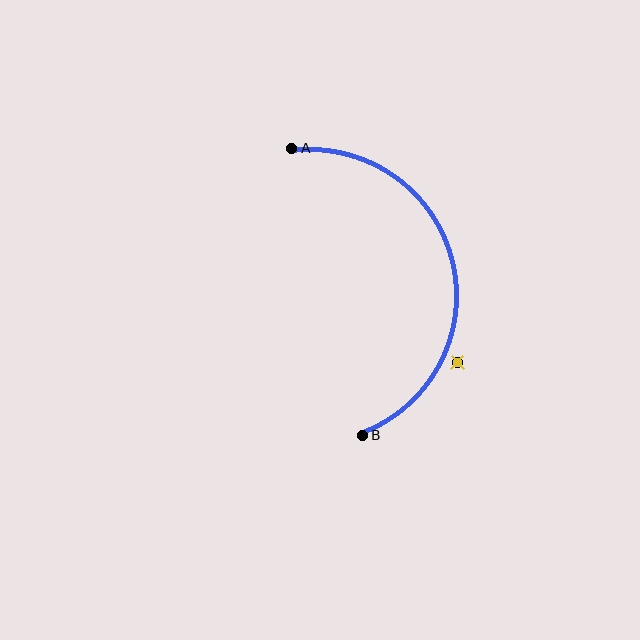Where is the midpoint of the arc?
The arc midpoint is the point on the curve farthest from the straight line joining A and B. It sits to the right of that line.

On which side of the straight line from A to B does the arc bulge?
The arc bulges to the right of the straight line connecting A and B.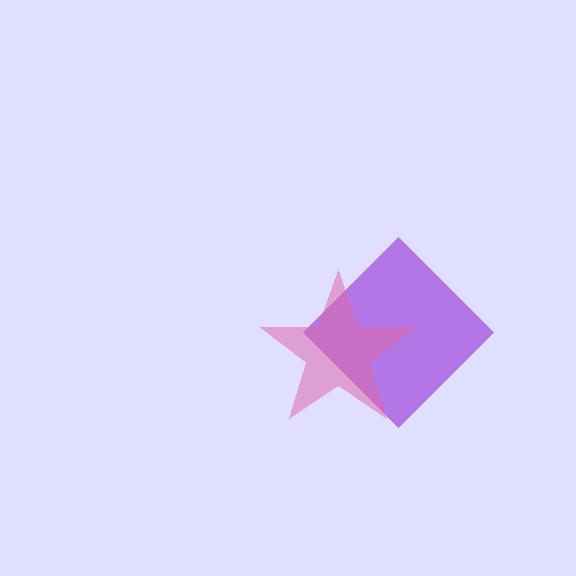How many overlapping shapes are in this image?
There are 2 overlapping shapes in the image.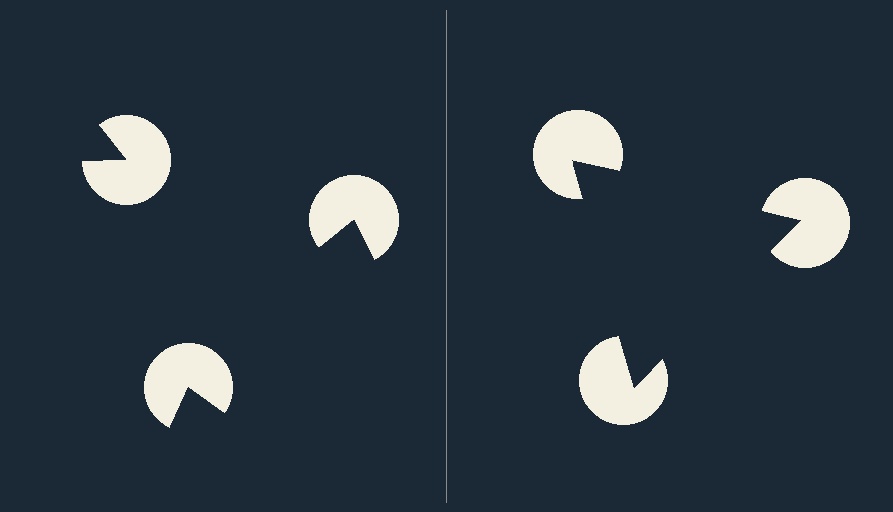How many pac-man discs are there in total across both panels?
6 — 3 on each side.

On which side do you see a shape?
An illusory triangle appears on the right side. On the left side the wedge cuts are rotated, so no coherent shape forms.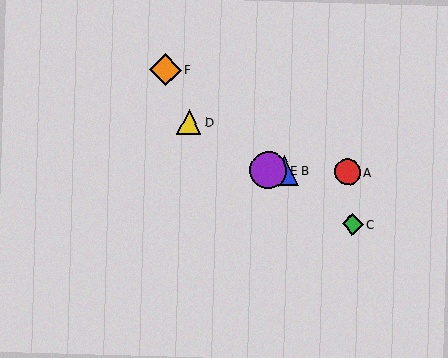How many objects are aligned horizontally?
3 objects (A, B, E) are aligned horizontally.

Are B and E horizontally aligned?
Yes, both are at y≈171.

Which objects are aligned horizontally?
Objects A, B, E are aligned horizontally.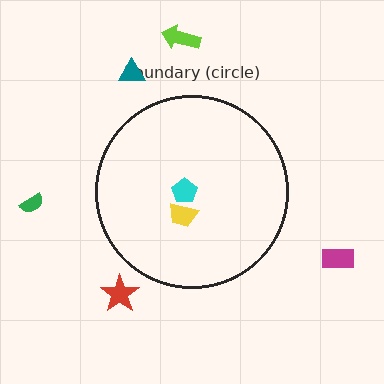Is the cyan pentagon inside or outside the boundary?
Inside.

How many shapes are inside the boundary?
2 inside, 5 outside.